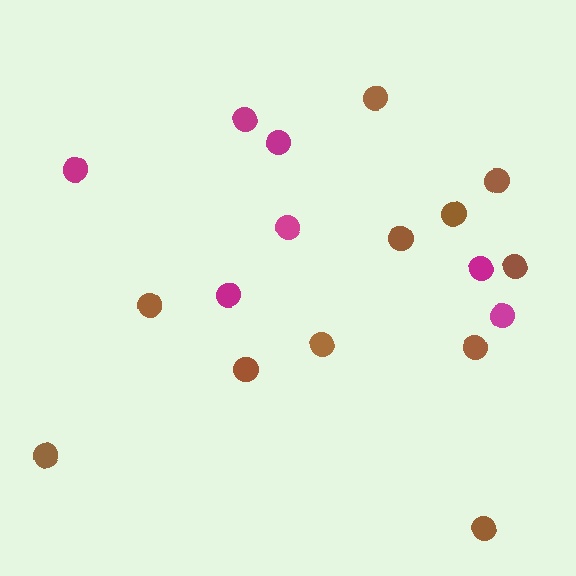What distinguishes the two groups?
There are 2 groups: one group of brown circles (11) and one group of magenta circles (7).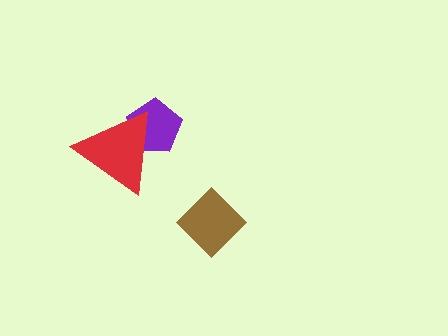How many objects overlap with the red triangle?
1 object overlaps with the red triangle.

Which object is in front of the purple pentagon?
The red triangle is in front of the purple pentagon.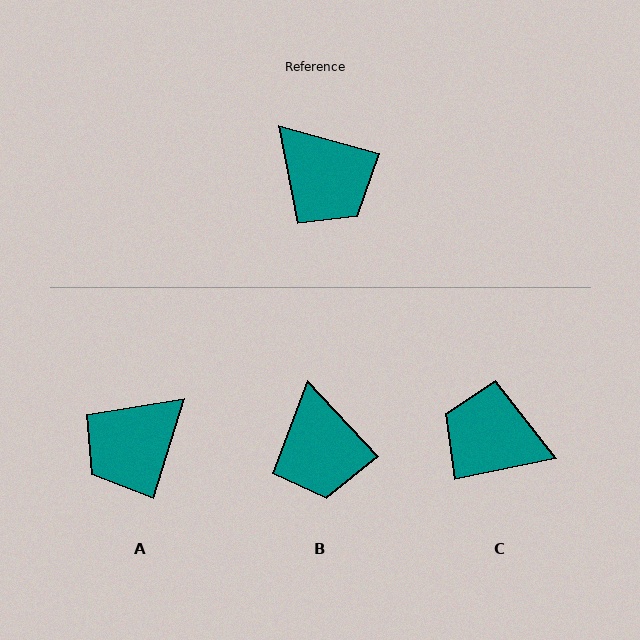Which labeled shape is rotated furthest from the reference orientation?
C, about 153 degrees away.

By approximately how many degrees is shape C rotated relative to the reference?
Approximately 153 degrees clockwise.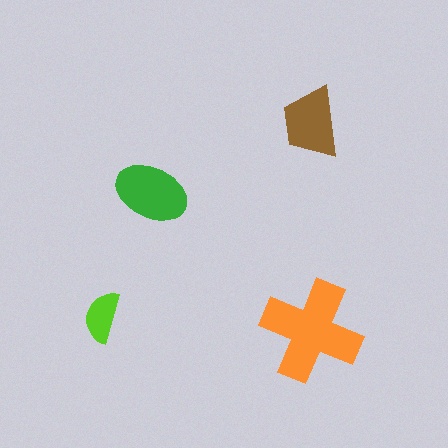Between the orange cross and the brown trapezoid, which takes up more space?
The orange cross.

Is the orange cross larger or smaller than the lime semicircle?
Larger.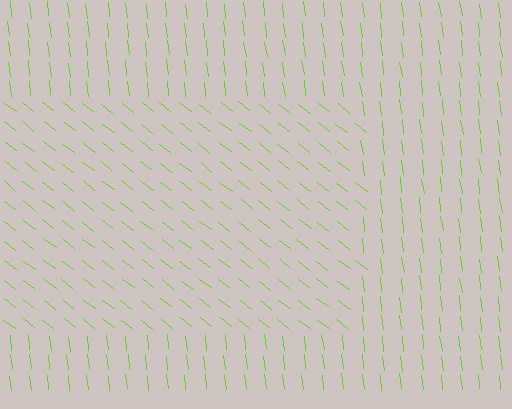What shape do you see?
I see a rectangle.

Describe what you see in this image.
The image is filled with small lime line segments. A rectangle region in the image has lines oriented differently from the surrounding lines, creating a visible texture boundary.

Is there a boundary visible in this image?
Yes, there is a texture boundary formed by a change in line orientation.